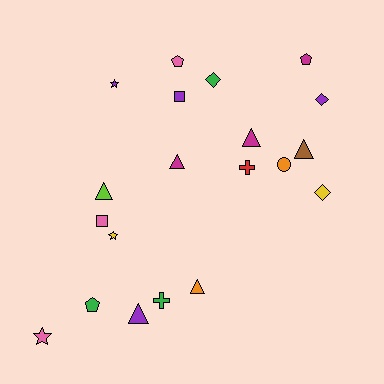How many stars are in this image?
There are 3 stars.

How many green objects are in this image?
There are 3 green objects.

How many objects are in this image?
There are 20 objects.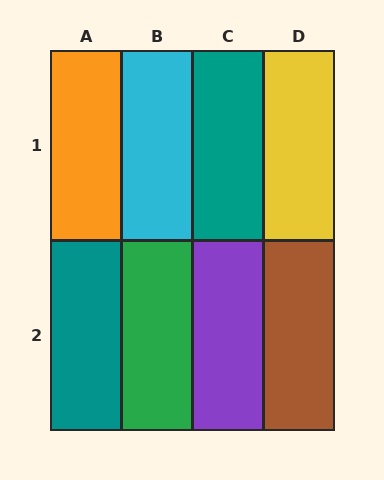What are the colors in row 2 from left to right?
Teal, green, purple, brown.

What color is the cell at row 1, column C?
Teal.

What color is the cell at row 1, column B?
Cyan.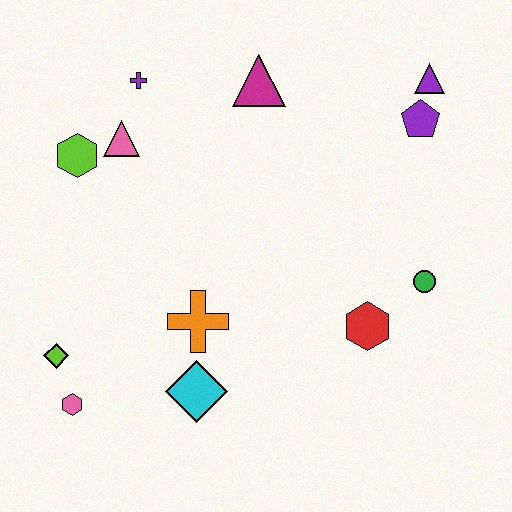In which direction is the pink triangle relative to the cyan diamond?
The pink triangle is above the cyan diamond.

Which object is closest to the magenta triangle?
The purple cross is closest to the magenta triangle.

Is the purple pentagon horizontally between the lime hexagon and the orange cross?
No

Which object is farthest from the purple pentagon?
The pink hexagon is farthest from the purple pentagon.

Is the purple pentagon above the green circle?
Yes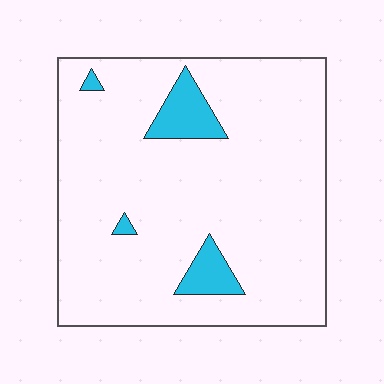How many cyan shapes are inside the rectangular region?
4.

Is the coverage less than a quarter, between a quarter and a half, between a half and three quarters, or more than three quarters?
Less than a quarter.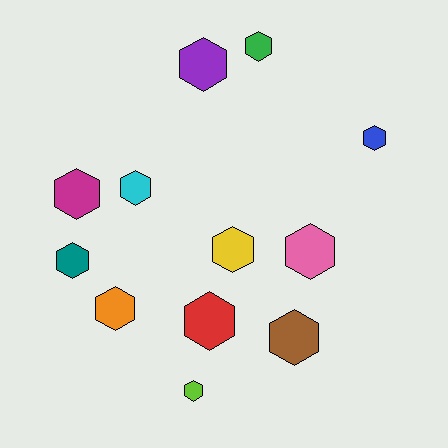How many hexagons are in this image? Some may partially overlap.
There are 12 hexagons.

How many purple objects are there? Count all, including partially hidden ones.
There is 1 purple object.